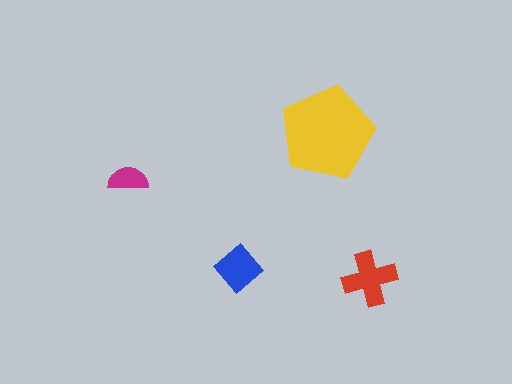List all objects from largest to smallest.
The yellow pentagon, the red cross, the blue diamond, the magenta semicircle.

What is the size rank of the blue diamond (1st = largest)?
3rd.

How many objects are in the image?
There are 4 objects in the image.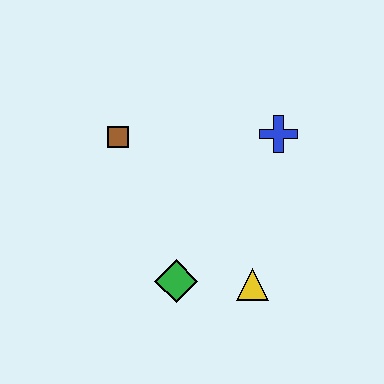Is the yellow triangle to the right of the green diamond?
Yes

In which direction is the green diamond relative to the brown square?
The green diamond is below the brown square.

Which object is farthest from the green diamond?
The blue cross is farthest from the green diamond.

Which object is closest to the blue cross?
The yellow triangle is closest to the blue cross.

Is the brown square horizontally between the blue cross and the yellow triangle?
No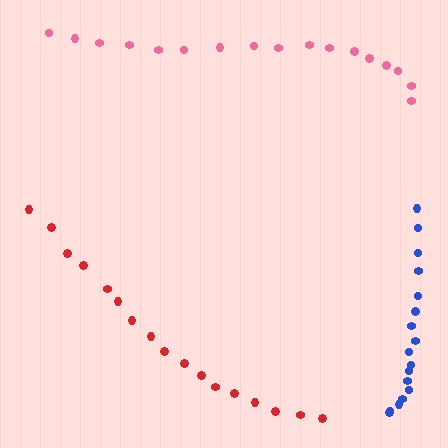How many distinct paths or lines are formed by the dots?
There are 3 distinct paths.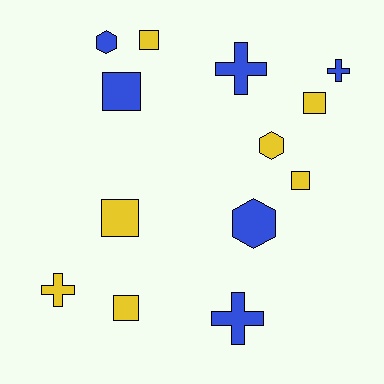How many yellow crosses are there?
There is 1 yellow cross.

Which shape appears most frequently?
Square, with 6 objects.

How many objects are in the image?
There are 13 objects.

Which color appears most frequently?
Yellow, with 7 objects.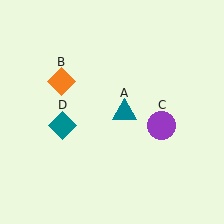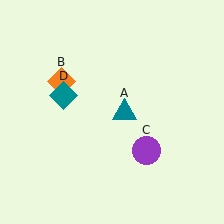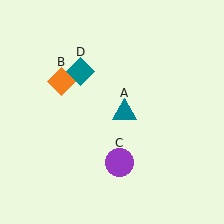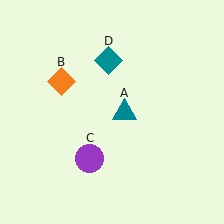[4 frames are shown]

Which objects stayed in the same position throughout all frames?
Teal triangle (object A) and orange diamond (object B) remained stationary.